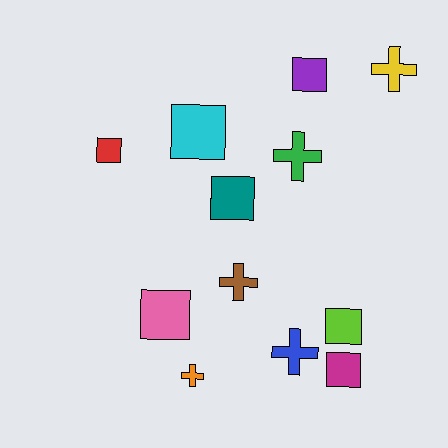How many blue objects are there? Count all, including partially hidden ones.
There is 1 blue object.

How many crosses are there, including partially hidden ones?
There are 5 crosses.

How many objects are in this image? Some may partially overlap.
There are 12 objects.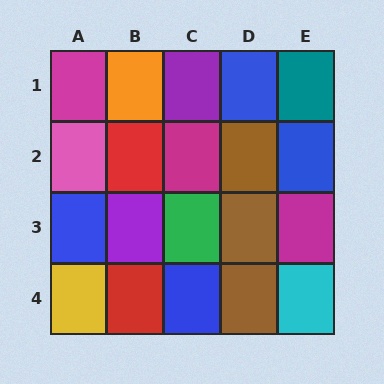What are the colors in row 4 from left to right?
Yellow, red, blue, brown, cyan.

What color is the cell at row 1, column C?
Purple.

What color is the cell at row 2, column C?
Magenta.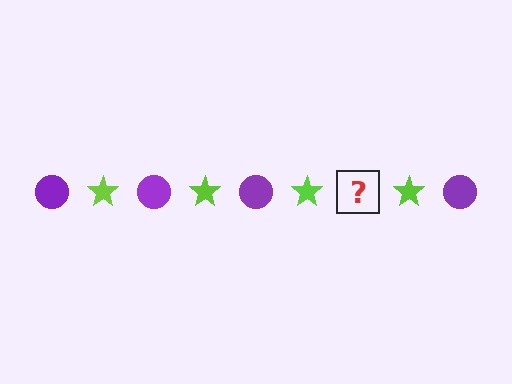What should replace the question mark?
The question mark should be replaced with a purple circle.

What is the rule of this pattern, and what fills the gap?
The rule is that the pattern alternates between purple circle and lime star. The gap should be filled with a purple circle.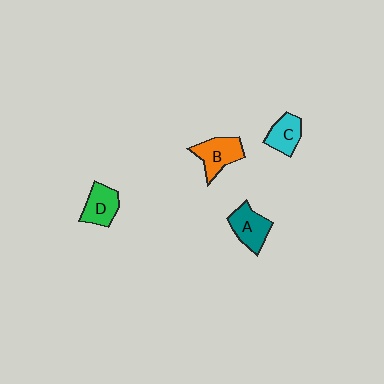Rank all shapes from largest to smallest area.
From largest to smallest: B (orange), A (teal), D (green), C (cyan).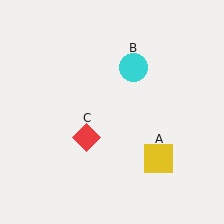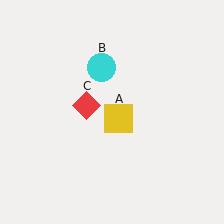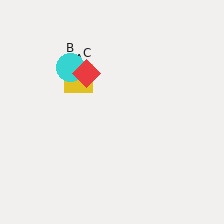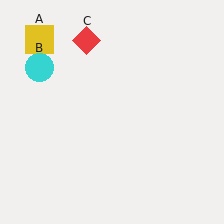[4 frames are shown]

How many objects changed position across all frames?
3 objects changed position: yellow square (object A), cyan circle (object B), red diamond (object C).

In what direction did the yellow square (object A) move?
The yellow square (object A) moved up and to the left.